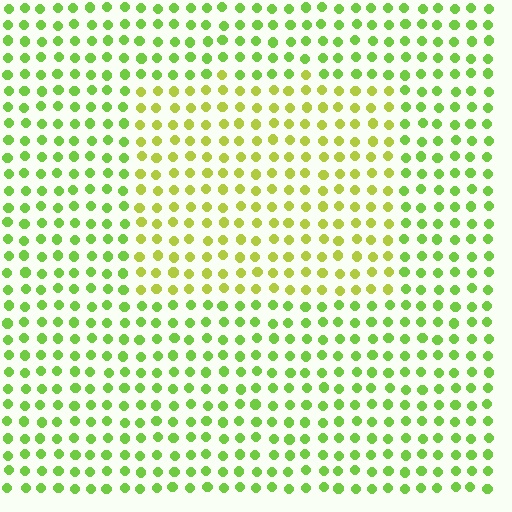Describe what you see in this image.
The image is filled with small lime elements in a uniform arrangement. A rectangle-shaped region is visible where the elements are tinted to a slightly different hue, forming a subtle color boundary.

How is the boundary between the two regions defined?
The boundary is defined purely by a slight shift in hue (about 29 degrees). Spacing, size, and orientation are identical on both sides.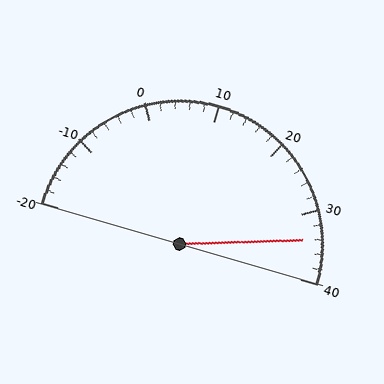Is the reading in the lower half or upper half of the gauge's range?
The reading is in the upper half of the range (-20 to 40).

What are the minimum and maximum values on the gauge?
The gauge ranges from -20 to 40.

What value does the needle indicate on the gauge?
The needle indicates approximately 34.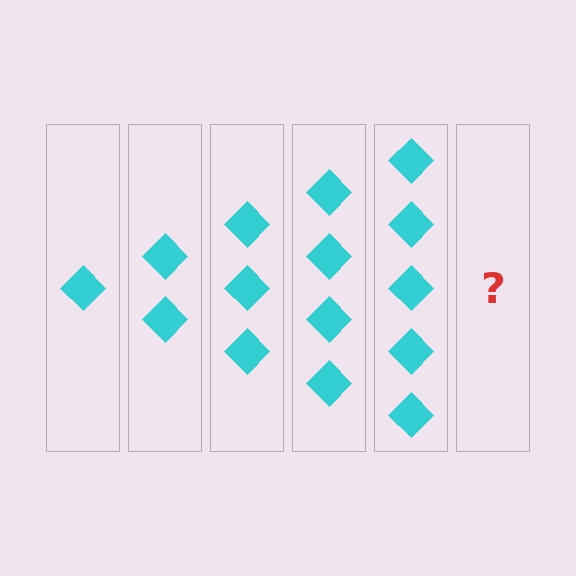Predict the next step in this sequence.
The next step is 6 diamonds.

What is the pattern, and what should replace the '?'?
The pattern is that each step adds one more diamond. The '?' should be 6 diamonds.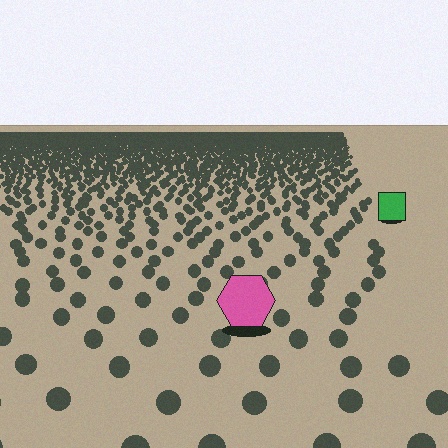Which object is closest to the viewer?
The pink hexagon is closest. The texture marks near it are larger and more spread out.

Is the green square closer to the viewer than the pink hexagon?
No. The pink hexagon is closer — you can tell from the texture gradient: the ground texture is coarser near it.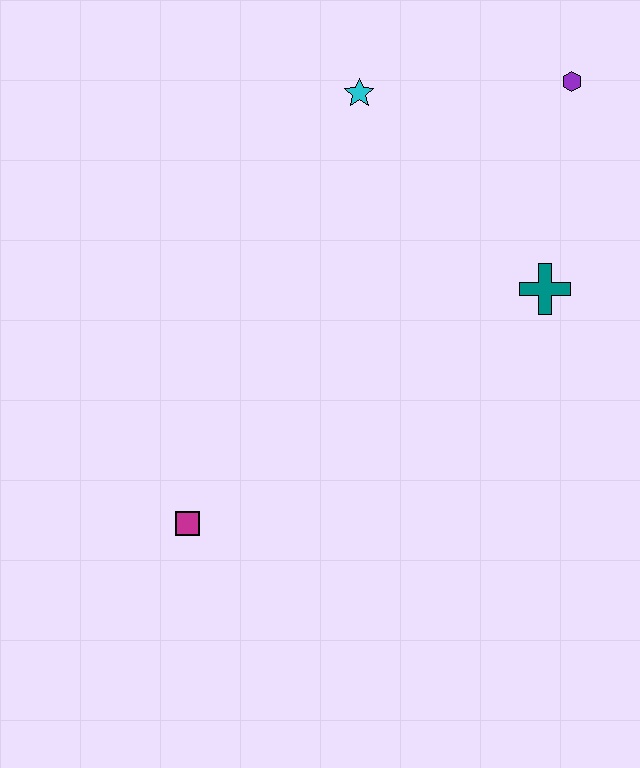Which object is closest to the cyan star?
The purple hexagon is closest to the cyan star.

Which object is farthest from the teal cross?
The magenta square is farthest from the teal cross.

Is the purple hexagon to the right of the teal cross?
Yes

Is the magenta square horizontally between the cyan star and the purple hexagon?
No